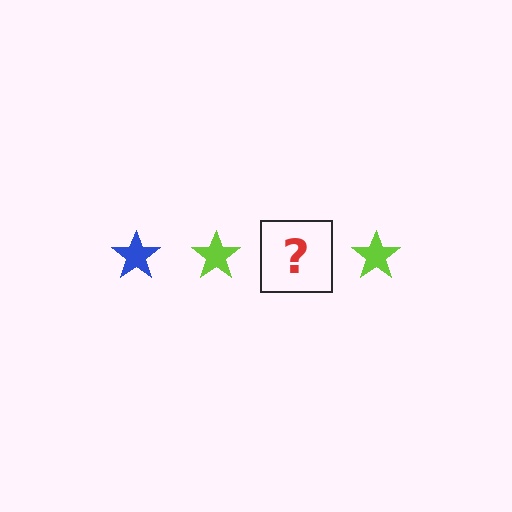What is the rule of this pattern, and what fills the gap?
The rule is that the pattern cycles through blue, lime stars. The gap should be filled with a blue star.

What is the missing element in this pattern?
The missing element is a blue star.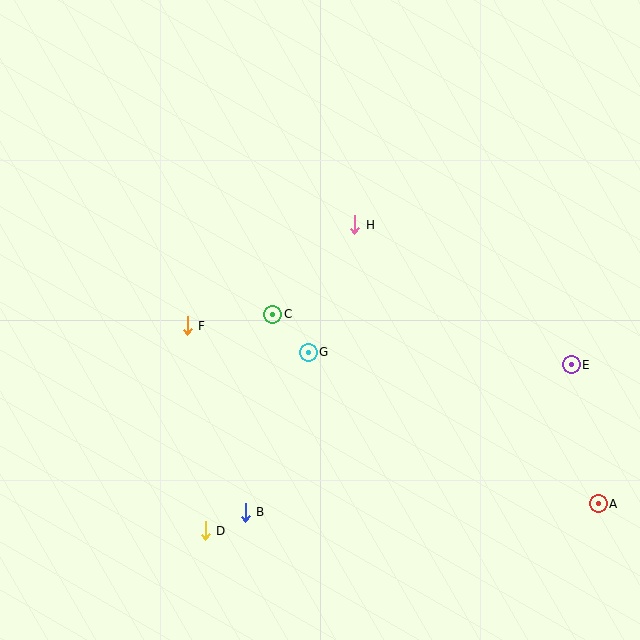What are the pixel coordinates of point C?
Point C is at (273, 314).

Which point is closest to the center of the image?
Point G at (308, 352) is closest to the center.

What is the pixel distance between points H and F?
The distance between H and F is 196 pixels.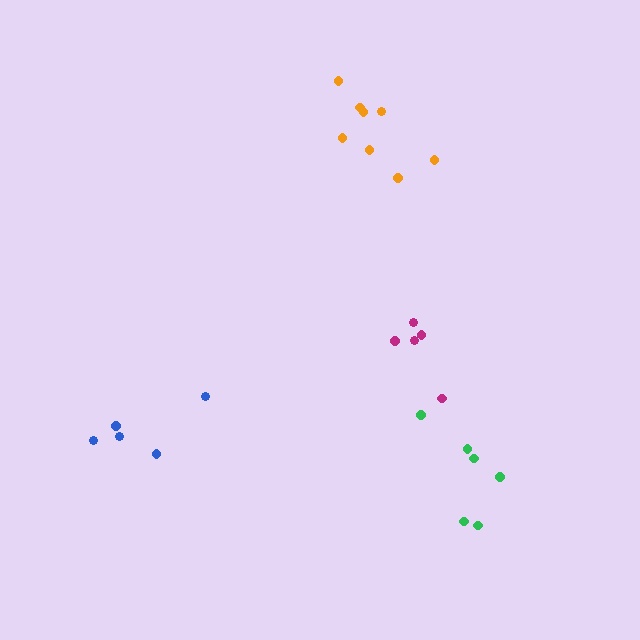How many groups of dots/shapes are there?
There are 4 groups.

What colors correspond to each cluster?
The clusters are colored: green, magenta, blue, orange.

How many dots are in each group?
Group 1: 6 dots, Group 2: 5 dots, Group 3: 5 dots, Group 4: 8 dots (24 total).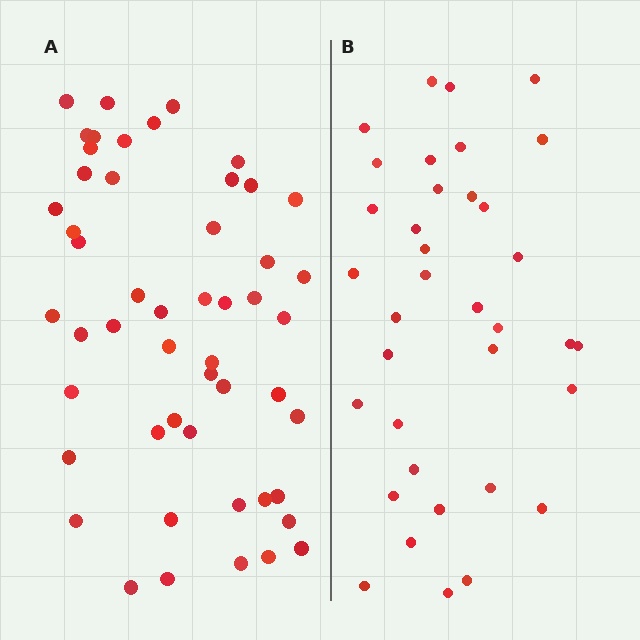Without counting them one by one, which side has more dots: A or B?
Region A (the left region) has more dots.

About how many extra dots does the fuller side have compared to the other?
Region A has approximately 15 more dots than region B.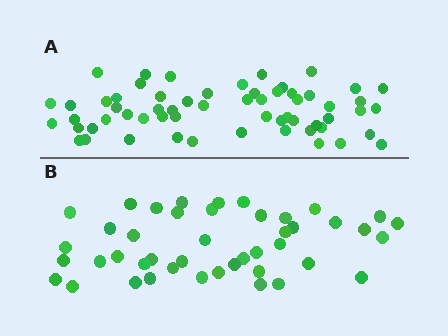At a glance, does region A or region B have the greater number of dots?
Region A (the top region) has more dots.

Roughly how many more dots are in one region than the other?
Region A has approximately 15 more dots than region B.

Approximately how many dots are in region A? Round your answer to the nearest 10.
About 60 dots.